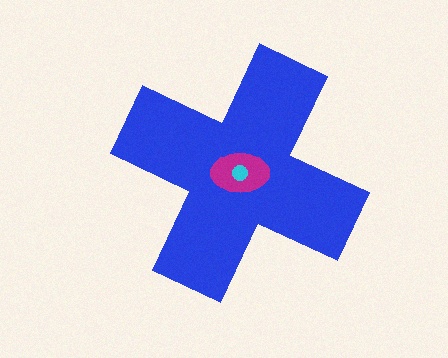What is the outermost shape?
The blue cross.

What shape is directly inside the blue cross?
The magenta ellipse.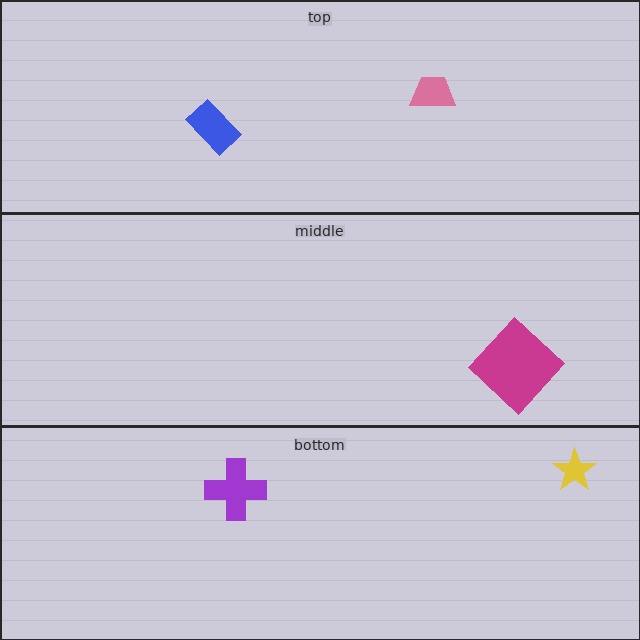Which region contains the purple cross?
The bottom region.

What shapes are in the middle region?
The magenta diamond.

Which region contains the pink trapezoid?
The top region.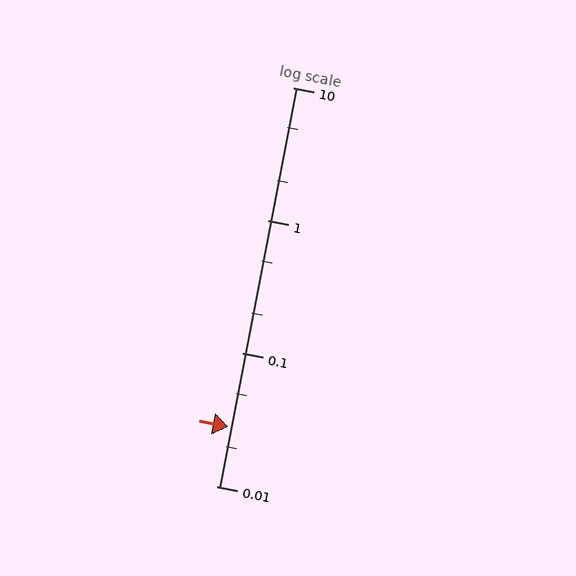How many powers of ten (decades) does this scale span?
The scale spans 3 decades, from 0.01 to 10.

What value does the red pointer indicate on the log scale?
The pointer indicates approximately 0.028.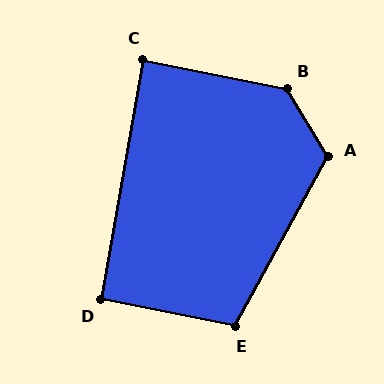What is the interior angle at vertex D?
Approximately 91 degrees (approximately right).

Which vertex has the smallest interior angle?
C, at approximately 89 degrees.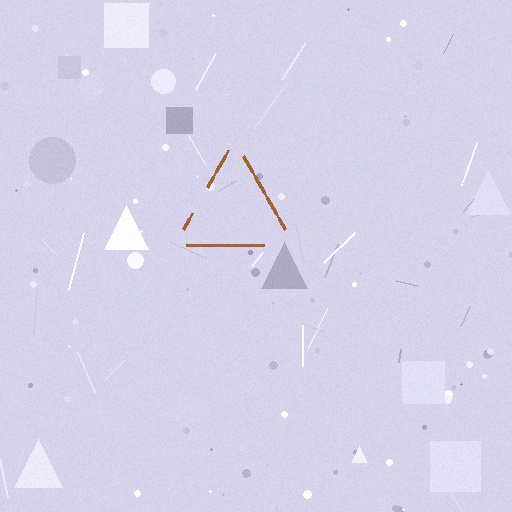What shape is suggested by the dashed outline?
The dashed outline suggests a triangle.